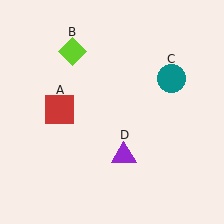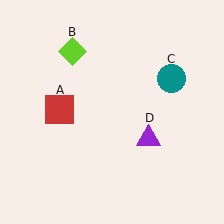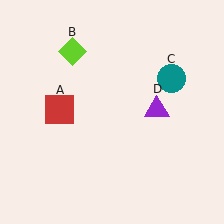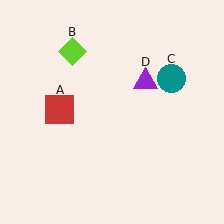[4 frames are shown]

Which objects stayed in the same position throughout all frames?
Red square (object A) and lime diamond (object B) and teal circle (object C) remained stationary.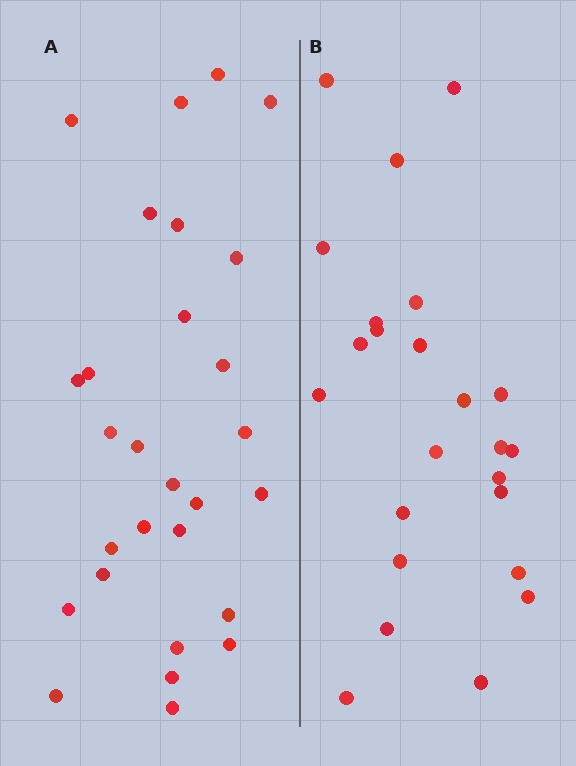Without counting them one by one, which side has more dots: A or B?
Region A (the left region) has more dots.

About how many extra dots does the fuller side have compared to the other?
Region A has about 4 more dots than region B.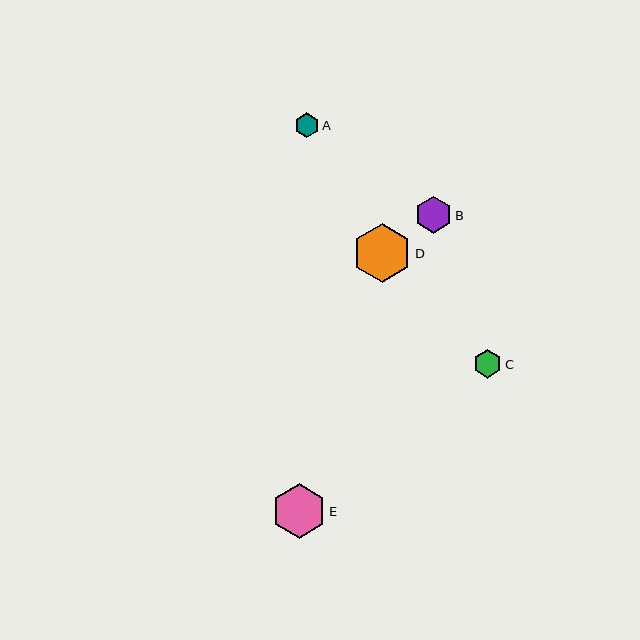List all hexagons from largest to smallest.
From largest to smallest: D, E, B, C, A.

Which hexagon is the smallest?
Hexagon A is the smallest with a size of approximately 25 pixels.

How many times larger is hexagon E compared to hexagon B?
Hexagon E is approximately 1.5 times the size of hexagon B.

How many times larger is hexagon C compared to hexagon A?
Hexagon C is approximately 1.1 times the size of hexagon A.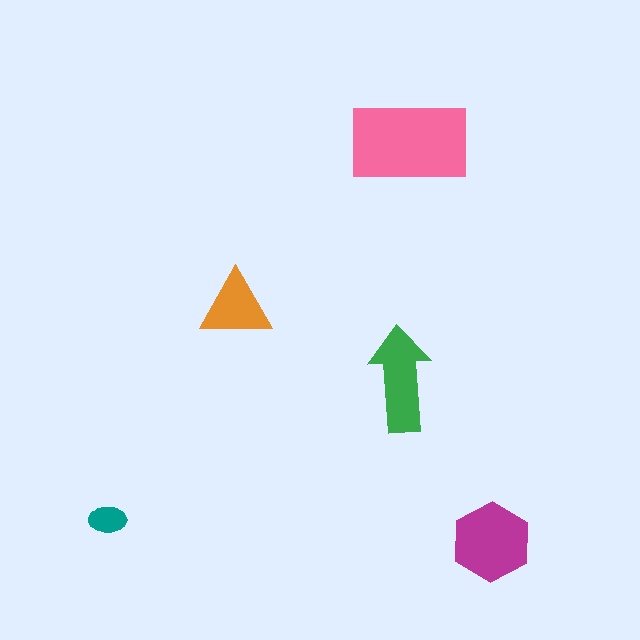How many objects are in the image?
There are 5 objects in the image.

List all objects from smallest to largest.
The teal ellipse, the orange triangle, the green arrow, the magenta hexagon, the pink rectangle.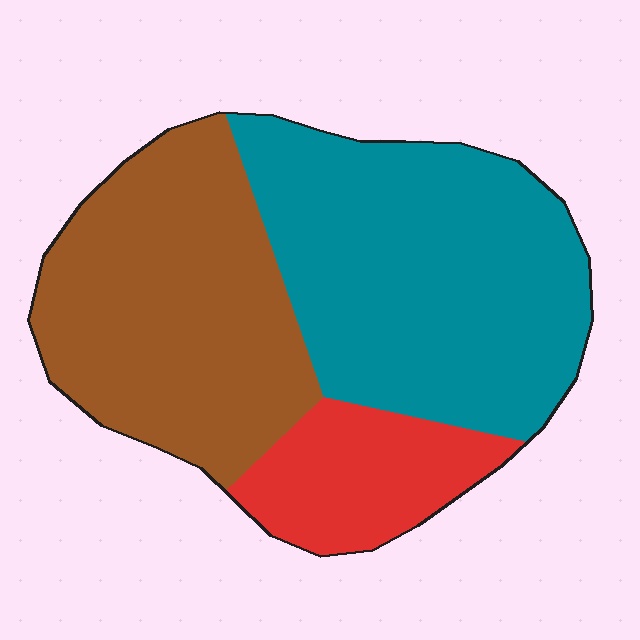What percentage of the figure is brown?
Brown takes up about three eighths (3/8) of the figure.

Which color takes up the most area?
Teal, at roughly 45%.